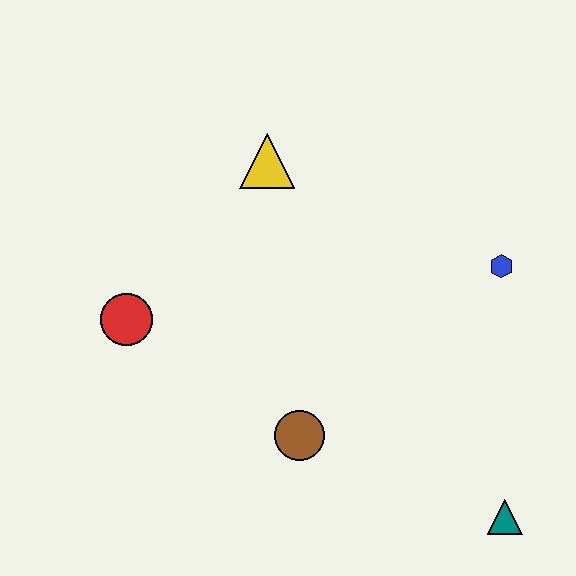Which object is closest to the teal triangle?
The brown circle is closest to the teal triangle.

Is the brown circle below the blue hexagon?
Yes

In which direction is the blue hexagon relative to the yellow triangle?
The blue hexagon is to the right of the yellow triangle.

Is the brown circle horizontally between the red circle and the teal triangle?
Yes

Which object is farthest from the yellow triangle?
The teal triangle is farthest from the yellow triangle.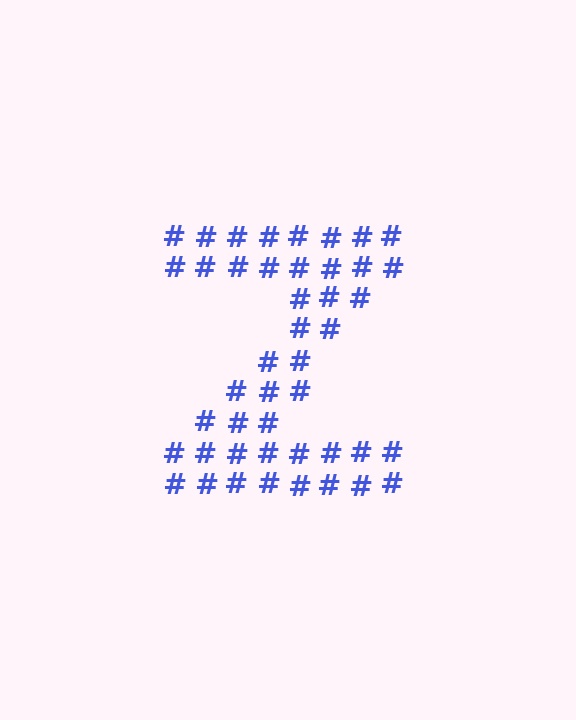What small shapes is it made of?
It is made of small hash symbols.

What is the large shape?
The large shape is the letter Z.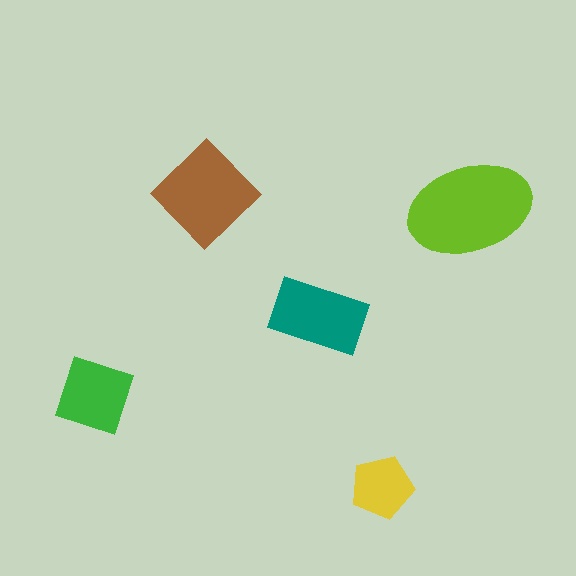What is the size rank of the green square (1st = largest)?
4th.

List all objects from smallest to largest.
The yellow pentagon, the green square, the teal rectangle, the brown diamond, the lime ellipse.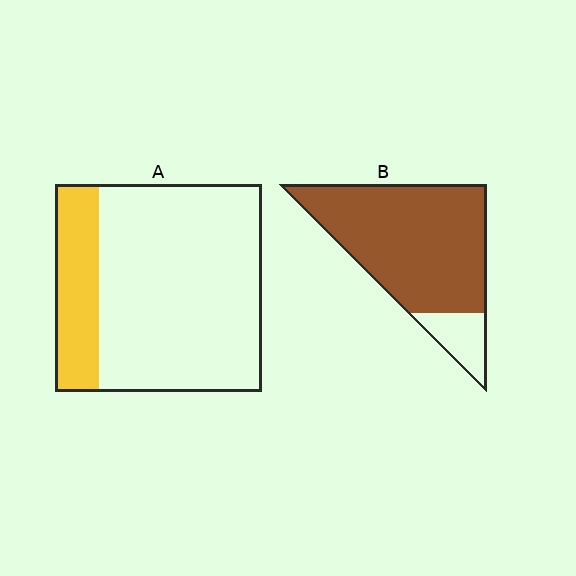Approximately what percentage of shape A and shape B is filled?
A is approximately 20% and B is approximately 85%.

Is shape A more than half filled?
No.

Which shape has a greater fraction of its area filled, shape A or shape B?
Shape B.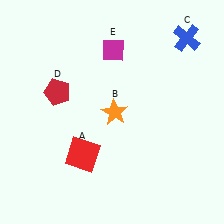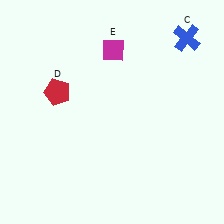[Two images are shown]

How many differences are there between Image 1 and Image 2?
There are 2 differences between the two images.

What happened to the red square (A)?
The red square (A) was removed in Image 2. It was in the bottom-left area of Image 1.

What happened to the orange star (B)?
The orange star (B) was removed in Image 2. It was in the bottom-right area of Image 1.